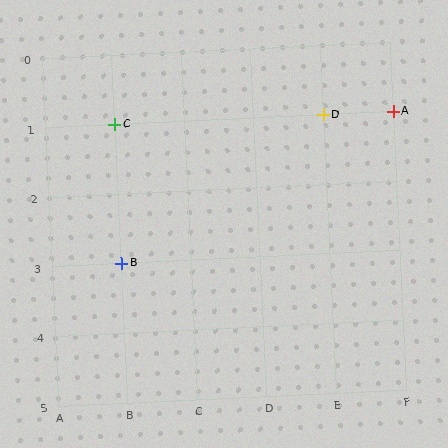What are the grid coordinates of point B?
Point B is at grid coordinates (B, 3).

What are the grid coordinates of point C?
Point C is at grid coordinates (B, 1).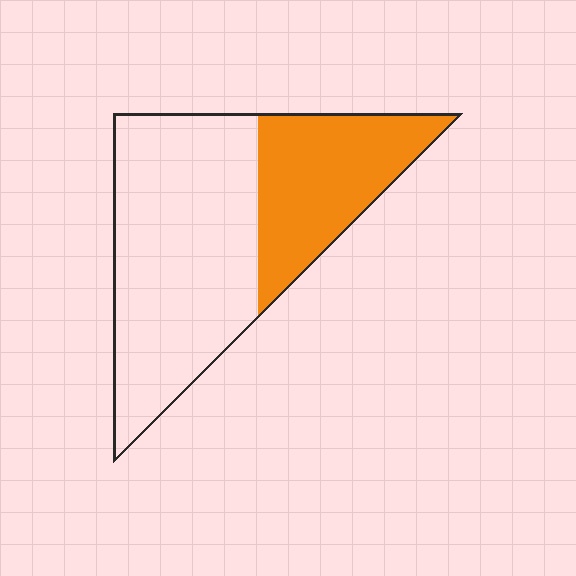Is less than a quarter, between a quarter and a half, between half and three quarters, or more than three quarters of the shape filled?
Between a quarter and a half.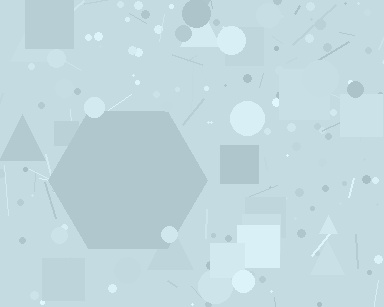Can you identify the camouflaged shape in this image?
The camouflaged shape is a hexagon.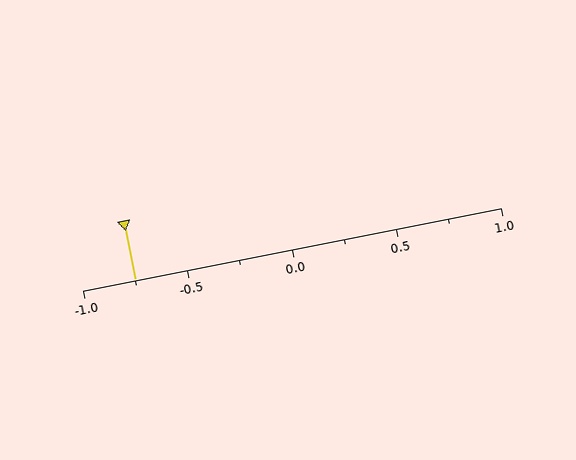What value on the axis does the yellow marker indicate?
The marker indicates approximately -0.75.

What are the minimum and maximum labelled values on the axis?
The axis runs from -1.0 to 1.0.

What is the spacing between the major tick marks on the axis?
The major ticks are spaced 0.5 apart.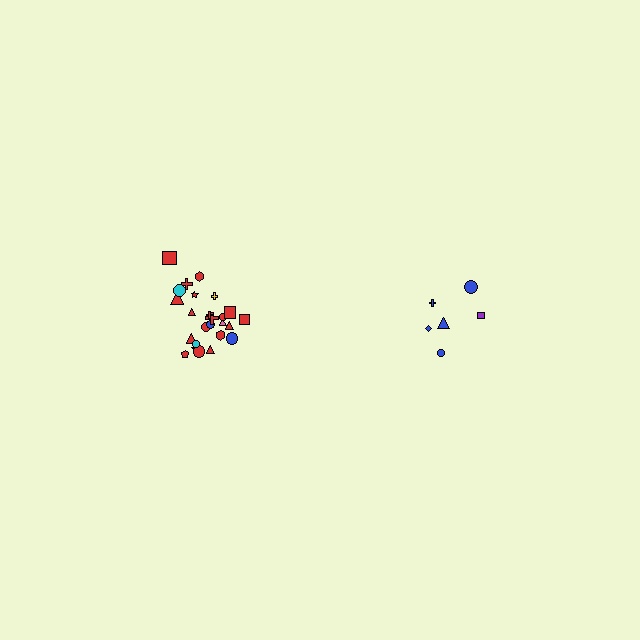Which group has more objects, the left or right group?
The left group.